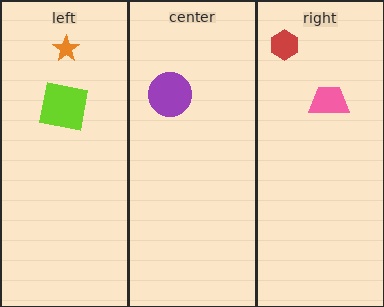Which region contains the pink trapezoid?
The right region.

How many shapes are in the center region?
1.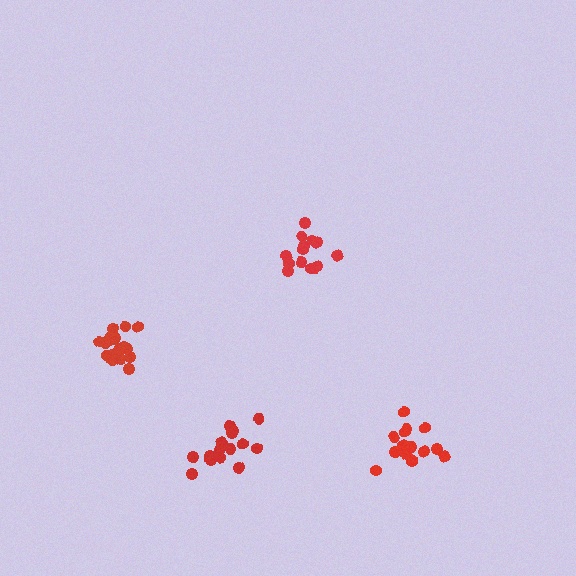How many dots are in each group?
Group 1: 19 dots, Group 2: 15 dots, Group 3: 17 dots, Group 4: 14 dots (65 total).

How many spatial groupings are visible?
There are 4 spatial groupings.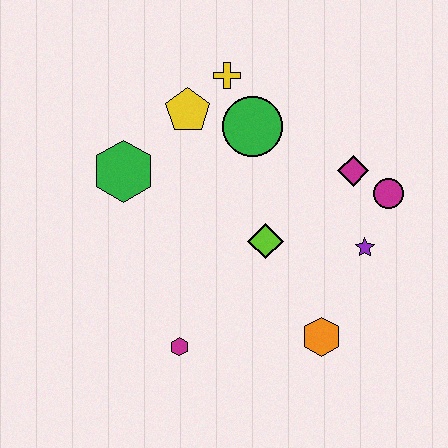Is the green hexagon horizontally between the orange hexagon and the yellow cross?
No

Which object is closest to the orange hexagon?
The purple star is closest to the orange hexagon.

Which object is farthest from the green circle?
The magenta hexagon is farthest from the green circle.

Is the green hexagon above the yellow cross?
No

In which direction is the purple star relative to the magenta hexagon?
The purple star is to the right of the magenta hexagon.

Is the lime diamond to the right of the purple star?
No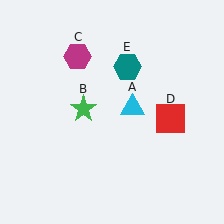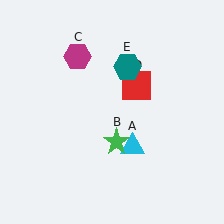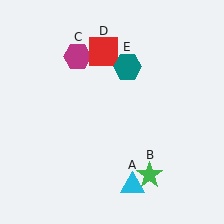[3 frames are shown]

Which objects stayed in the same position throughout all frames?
Magenta hexagon (object C) and teal hexagon (object E) remained stationary.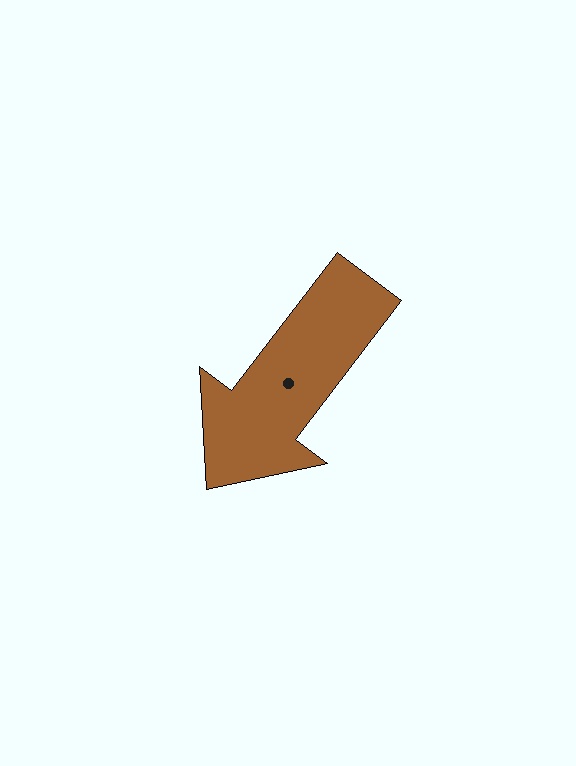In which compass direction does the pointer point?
Southwest.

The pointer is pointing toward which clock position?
Roughly 7 o'clock.